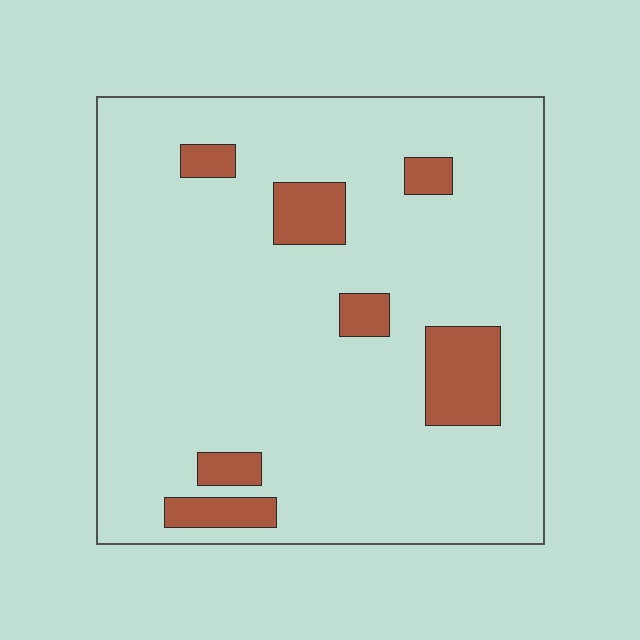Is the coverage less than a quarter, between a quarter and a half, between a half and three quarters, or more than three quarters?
Less than a quarter.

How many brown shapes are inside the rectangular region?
7.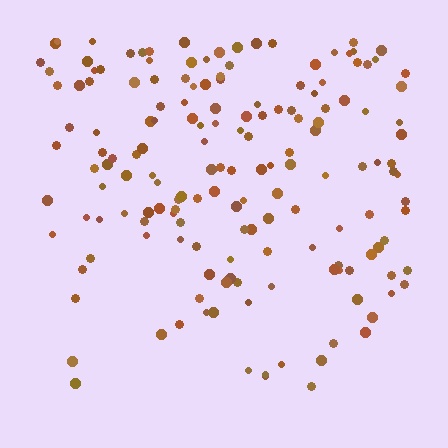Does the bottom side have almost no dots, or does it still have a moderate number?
Still a moderate number, just noticeably fewer than the top.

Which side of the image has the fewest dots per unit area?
The bottom.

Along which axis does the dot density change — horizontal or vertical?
Vertical.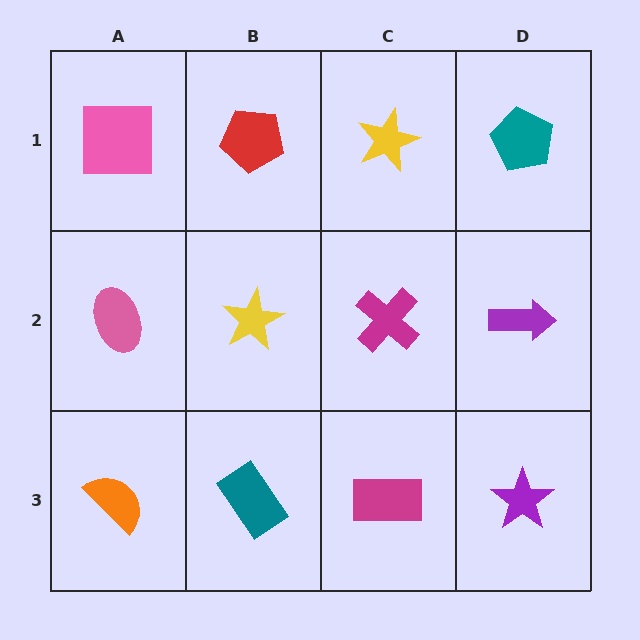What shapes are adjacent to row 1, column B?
A yellow star (row 2, column B), a pink square (row 1, column A), a yellow star (row 1, column C).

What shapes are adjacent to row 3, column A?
A pink ellipse (row 2, column A), a teal rectangle (row 3, column B).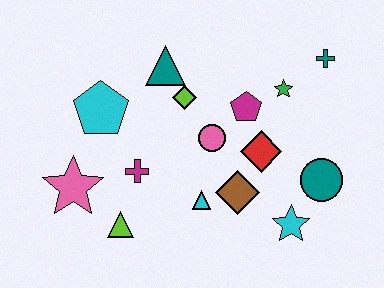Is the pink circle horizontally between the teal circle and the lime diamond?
Yes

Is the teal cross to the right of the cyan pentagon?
Yes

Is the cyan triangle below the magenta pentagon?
Yes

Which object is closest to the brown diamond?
The cyan triangle is closest to the brown diamond.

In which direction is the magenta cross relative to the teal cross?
The magenta cross is to the left of the teal cross.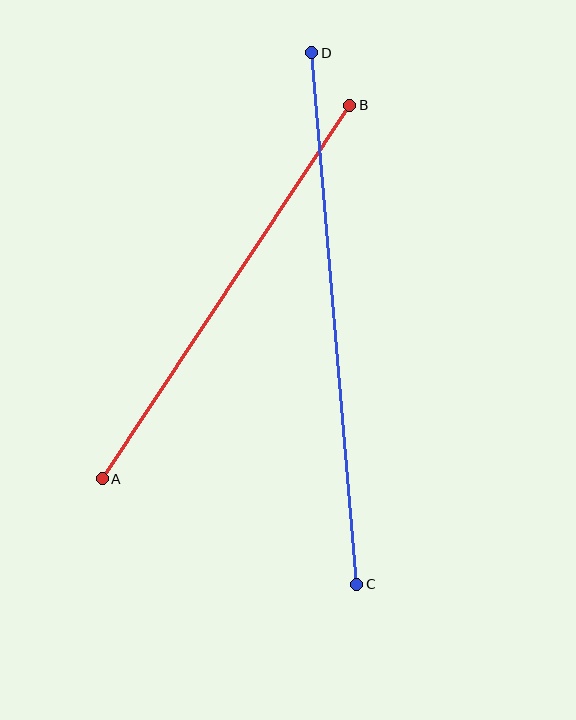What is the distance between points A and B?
The distance is approximately 448 pixels.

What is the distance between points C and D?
The distance is approximately 533 pixels.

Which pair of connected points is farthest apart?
Points C and D are farthest apart.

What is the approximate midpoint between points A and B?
The midpoint is at approximately (226, 292) pixels.